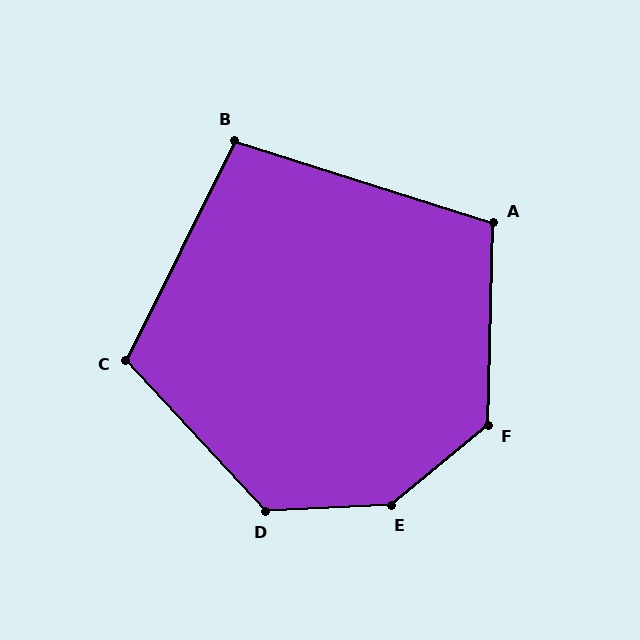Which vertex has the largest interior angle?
E, at approximately 143 degrees.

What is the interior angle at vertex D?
Approximately 130 degrees (obtuse).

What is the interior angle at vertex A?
Approximately 106 degrees (obtuse).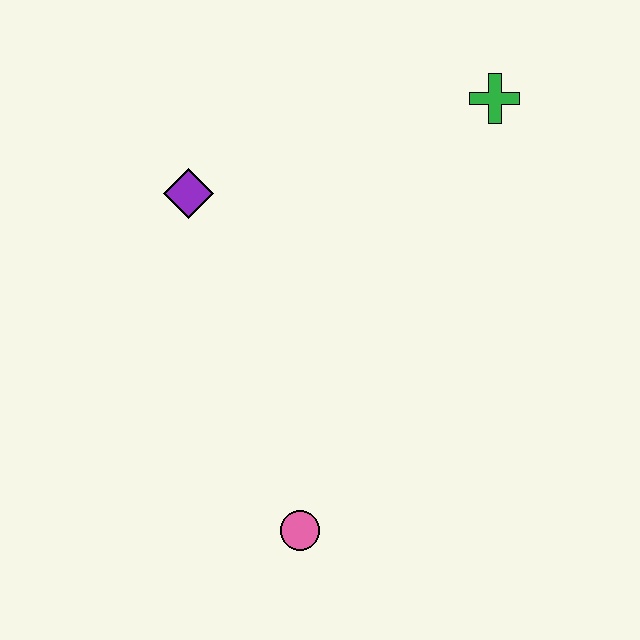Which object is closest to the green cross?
The purple diamond is closest to the green cross.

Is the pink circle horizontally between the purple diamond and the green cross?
Yes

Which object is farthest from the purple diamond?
The pink circle is farthest from the purple diamond.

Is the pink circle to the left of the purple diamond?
No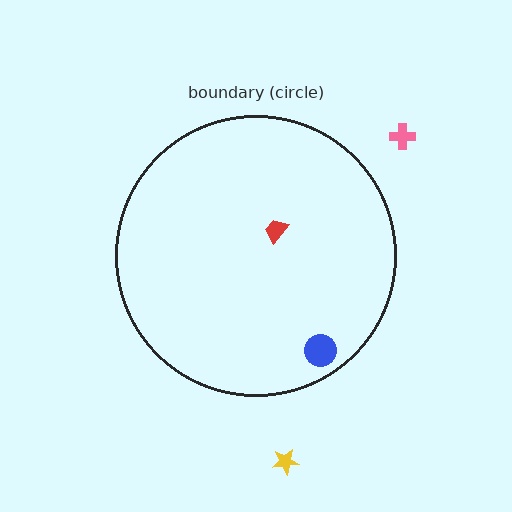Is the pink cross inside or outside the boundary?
Outside.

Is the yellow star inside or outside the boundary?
Outside.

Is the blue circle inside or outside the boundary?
Inside.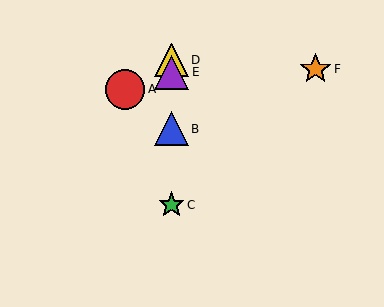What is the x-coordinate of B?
Object B is at x≈172.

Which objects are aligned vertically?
Objects B, C, D, E are aligned vertically.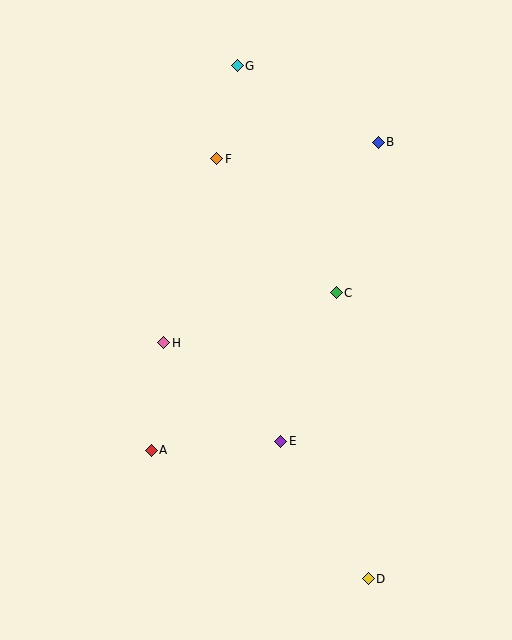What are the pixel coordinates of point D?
Point D is at (368, 579).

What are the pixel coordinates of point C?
Point C is at (336, 293).